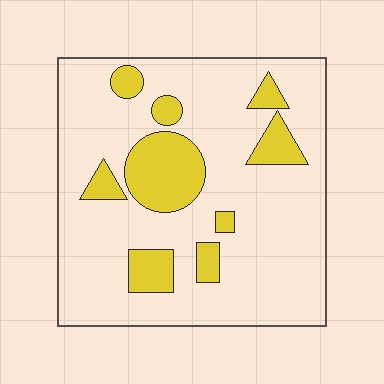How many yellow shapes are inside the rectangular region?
9.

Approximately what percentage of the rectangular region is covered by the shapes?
Approximately 20%.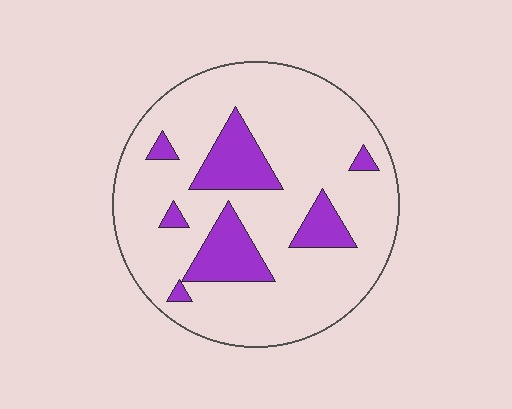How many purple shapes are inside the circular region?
7.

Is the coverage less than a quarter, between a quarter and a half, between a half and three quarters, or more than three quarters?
Less than a quarter.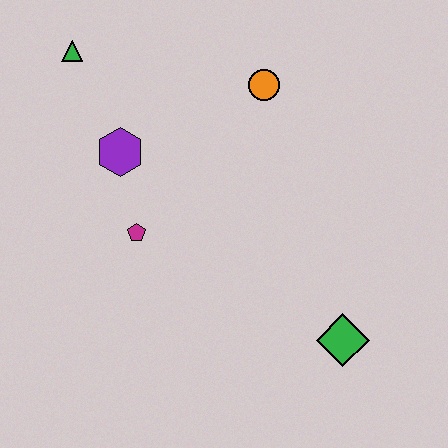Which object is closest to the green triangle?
The purple hexagon is closest to the green triangle.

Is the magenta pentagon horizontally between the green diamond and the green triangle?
Yes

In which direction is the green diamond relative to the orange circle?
The green diamond is below the orange circle.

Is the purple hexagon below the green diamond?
No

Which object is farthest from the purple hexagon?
The green diamond is farthest from the purple hexagon.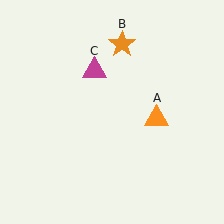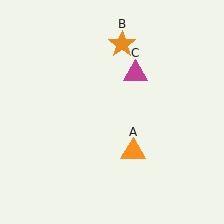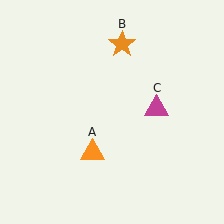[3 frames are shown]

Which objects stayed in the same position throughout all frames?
Orange star (object B) remained stationary.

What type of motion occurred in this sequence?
The orange triangle (object A), magenta triangle (object C) rotated clockwise around the center of the scene.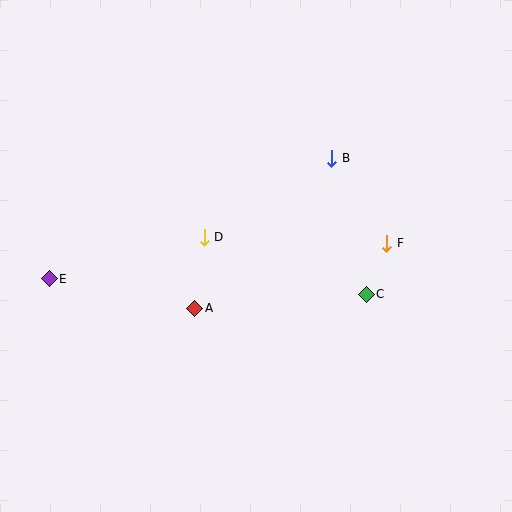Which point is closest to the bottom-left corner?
Point E is closest to the bottom-left corner.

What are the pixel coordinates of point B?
Point B is at (332, 158).